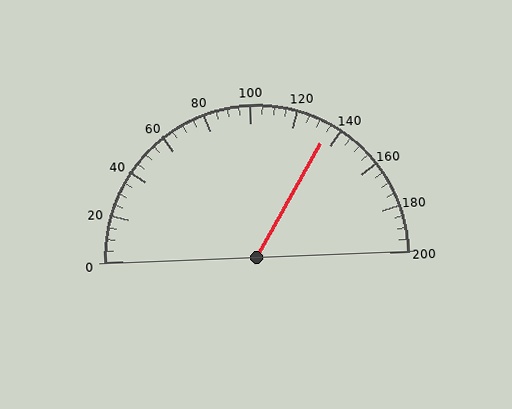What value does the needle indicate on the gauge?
The needle indicates approximately 135.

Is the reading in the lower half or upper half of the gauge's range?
The reading is in the upper half of the range (0 to 200).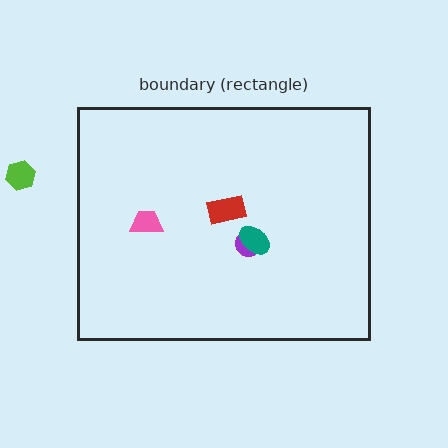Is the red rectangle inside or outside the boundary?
Inside.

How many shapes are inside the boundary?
4 inside, 1 outside.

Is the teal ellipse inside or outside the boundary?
Inside.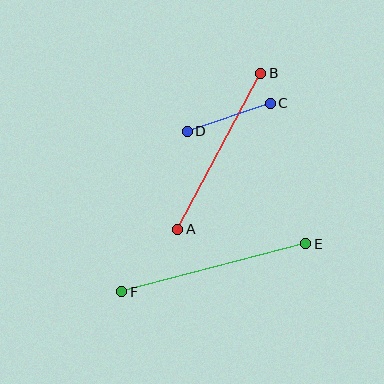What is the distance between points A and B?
The distance is approximately 176 pixels.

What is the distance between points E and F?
The distance is approximately 190 pixels.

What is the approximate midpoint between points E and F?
The midpoint is at approximately (214, 268) pixels.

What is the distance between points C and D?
The distance is approximately 88 pixels.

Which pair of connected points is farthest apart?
Points E and F are farthest apart.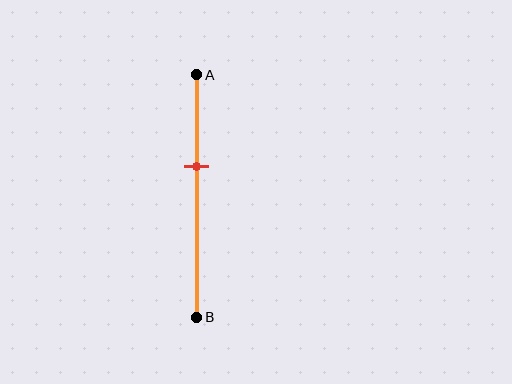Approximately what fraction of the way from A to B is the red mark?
The red mark is approximately 40% of the way from A to B.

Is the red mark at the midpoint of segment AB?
No, the mark is at about 40% from A, not at the 50% midpoint.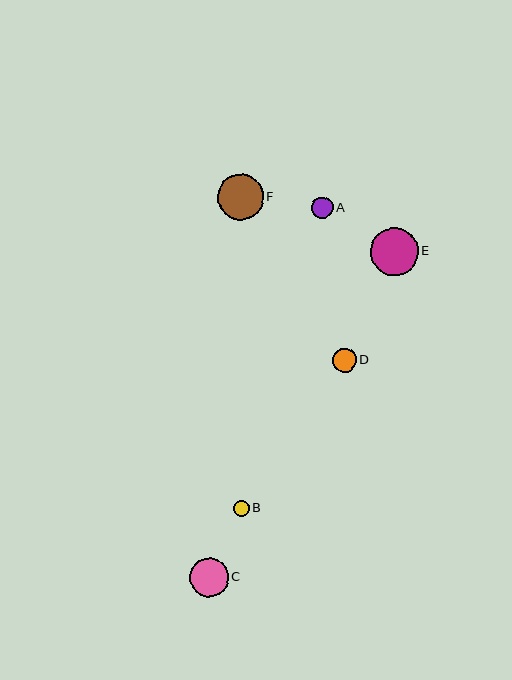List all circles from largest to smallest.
From largest to smallest: E, F, C, D, A, B.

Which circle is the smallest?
Circle B is the smallest with a size of approximately 16 pixels.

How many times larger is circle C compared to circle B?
Circle C is approximately 2.5 times the size of circle B.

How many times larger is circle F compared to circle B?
Circle F is approximately 2.9 times the size of circle B.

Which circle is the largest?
Circle E is the largest with a size of approximately 48 pixels.